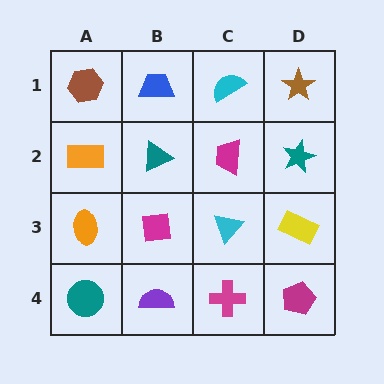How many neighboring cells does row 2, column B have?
4.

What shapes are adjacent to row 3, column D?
A teal star (row 2, column D), a magenta pentagon (row 4, column D), a cyan triangle (row 3, column C).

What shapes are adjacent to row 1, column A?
An orange rectangle (row 2, column A), a blue trapezoid (row 1, column B).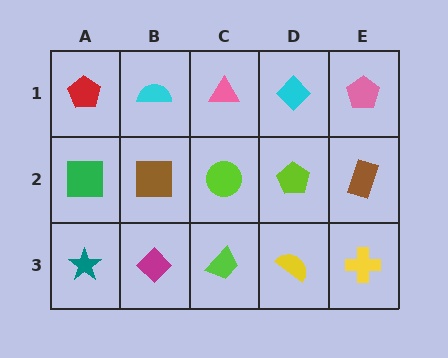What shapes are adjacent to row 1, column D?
A lime pentagon (row 2, column D), a pink triangle (row 1, column C), a pink pentagon (row 1, column E).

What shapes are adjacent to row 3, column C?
A lime circle (row 2, column C), a magenta diamond (row 3, column B), a yellow semicircle (row 3, column D).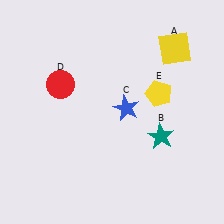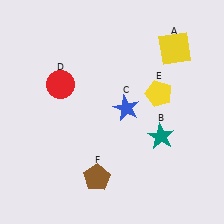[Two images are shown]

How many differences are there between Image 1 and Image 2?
There is 1 difference between the two images.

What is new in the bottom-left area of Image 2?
A brown pentagon (F) was added in the bottom-left area of Image 2.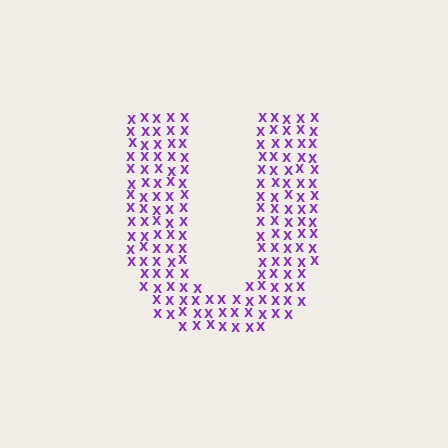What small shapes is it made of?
It is made of small letter X's.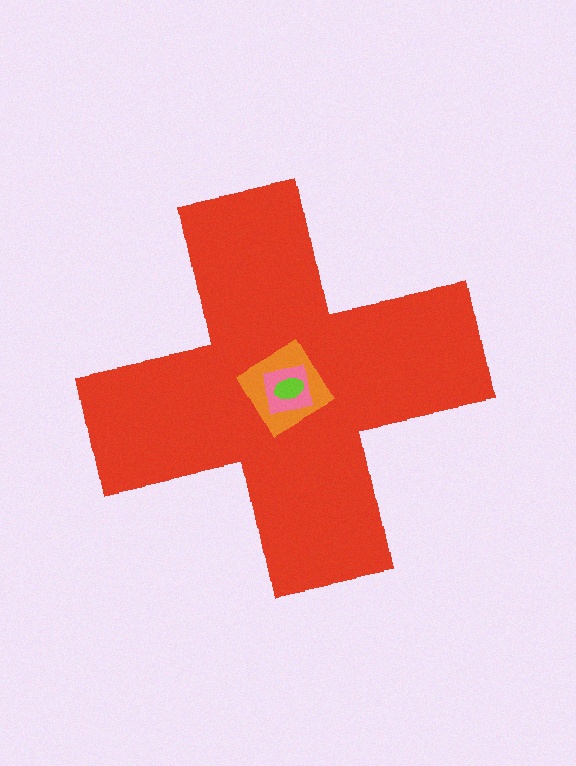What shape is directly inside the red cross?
The orange diamond.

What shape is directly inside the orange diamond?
The pink square.